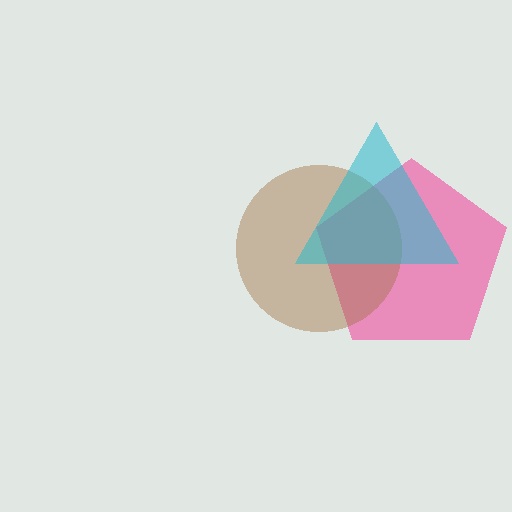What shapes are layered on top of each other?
The layered shapes are: a pink pentagon, a brown circle, a cyan triangle.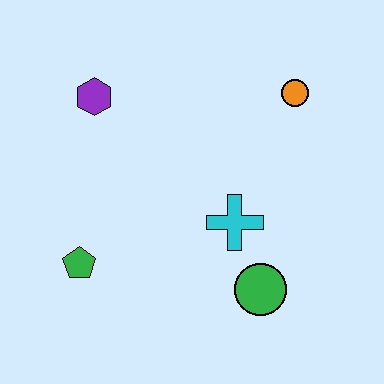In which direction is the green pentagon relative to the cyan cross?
The green pentagon is to the left of the cyan cross.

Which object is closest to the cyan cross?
The green circle is closest to the cyan cross.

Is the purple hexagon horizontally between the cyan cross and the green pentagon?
Yes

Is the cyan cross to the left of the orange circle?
Yes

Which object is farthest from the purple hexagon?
The green circle is farthest from the purple hexagon.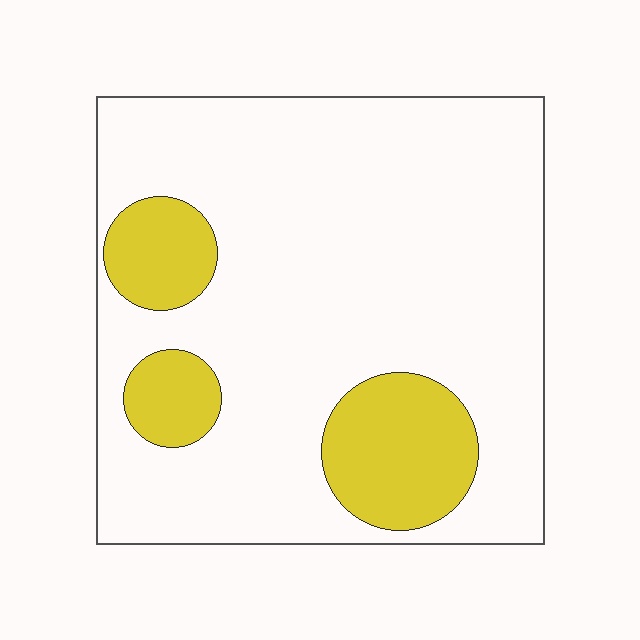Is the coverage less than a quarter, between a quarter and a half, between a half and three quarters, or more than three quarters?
Less than a quarter.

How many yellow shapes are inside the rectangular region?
3.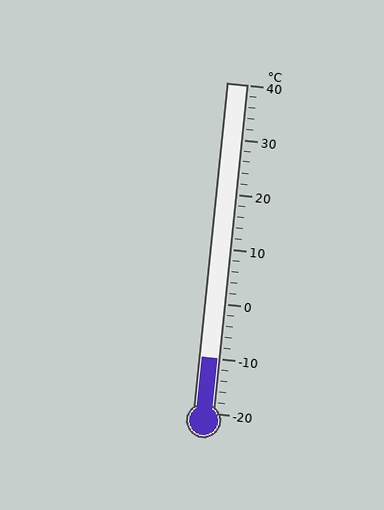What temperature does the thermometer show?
The thermometer shows approximately -10°C.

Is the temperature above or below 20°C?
The temperature is below 20°C.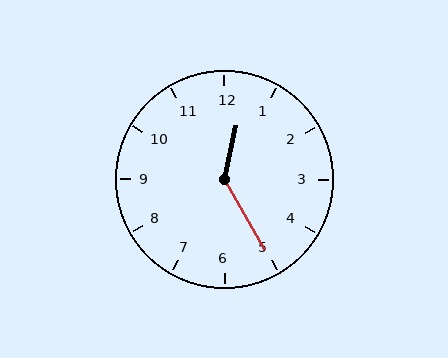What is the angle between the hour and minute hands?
Approximately 138 degrees.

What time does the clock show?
12:25.